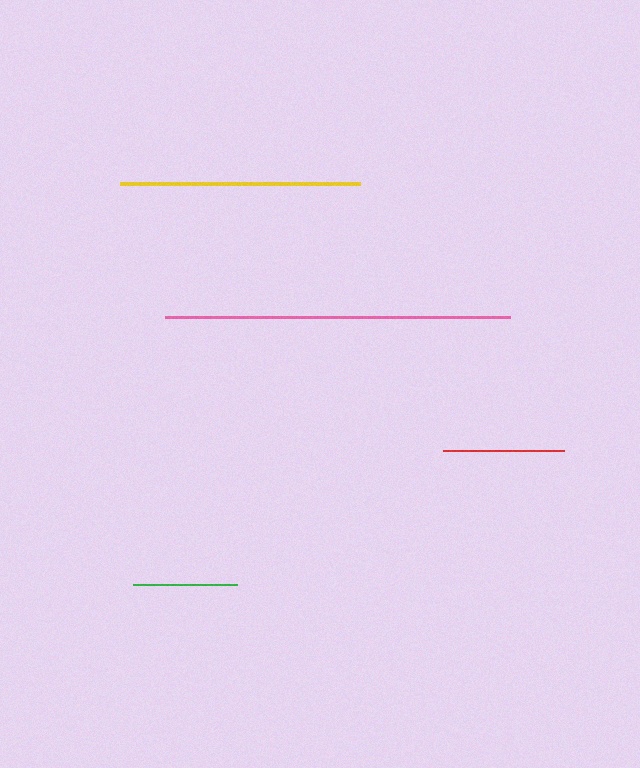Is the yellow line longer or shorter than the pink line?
The pink line is longer than the yellow line.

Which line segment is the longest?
The pink line is the longest at approximately 345 pixels.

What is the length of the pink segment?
The pink segment is approximately 345 pixels long.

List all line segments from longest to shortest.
From longest to shortest: pink, yellow, red, green.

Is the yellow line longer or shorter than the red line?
The yellow line is longer than the red line.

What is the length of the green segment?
The green segment is approximately 104 pixels long.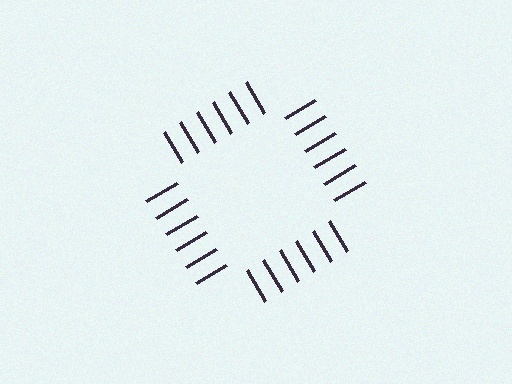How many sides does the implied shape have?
4 sides — the line-ends trace a square.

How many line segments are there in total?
24 — 6 along each of the 4 edges.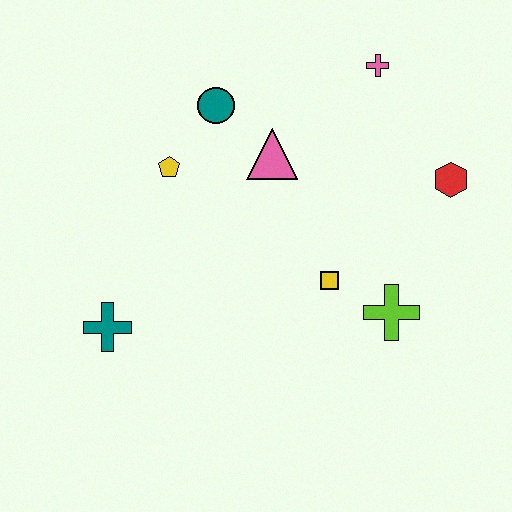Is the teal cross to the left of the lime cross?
Yes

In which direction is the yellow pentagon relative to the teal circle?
The yellow pentagon is below the teal circle.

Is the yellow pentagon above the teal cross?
Yes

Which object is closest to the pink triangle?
The teal circle is closest to the pink triangle.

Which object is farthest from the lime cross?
The teal cross is farthest from the lime cross.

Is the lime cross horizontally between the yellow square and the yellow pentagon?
No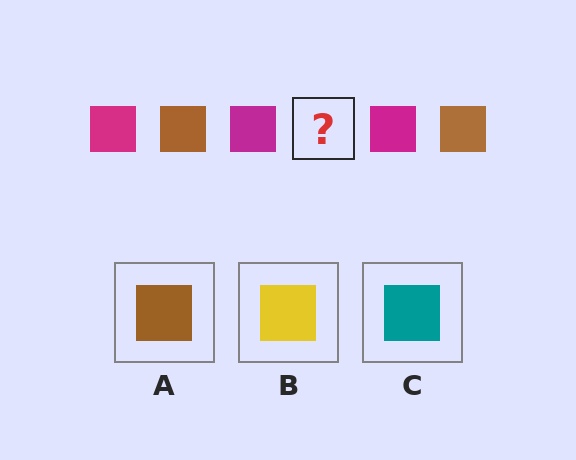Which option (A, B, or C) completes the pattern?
A.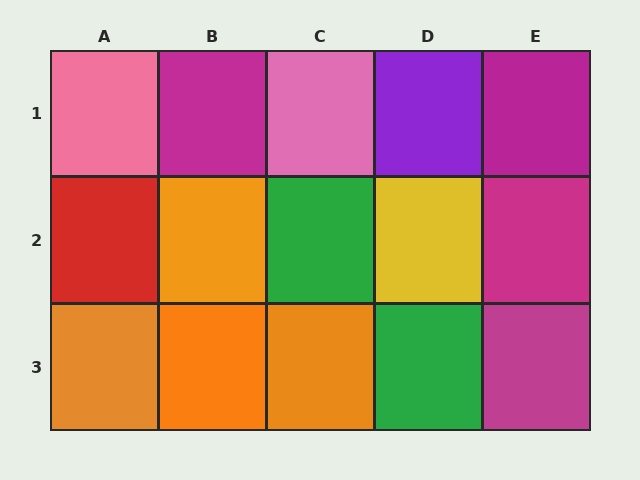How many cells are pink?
2 cells are pink.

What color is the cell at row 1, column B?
Magenta.